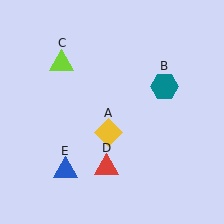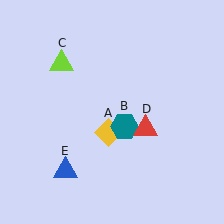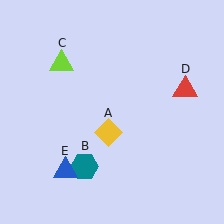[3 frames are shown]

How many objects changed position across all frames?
2 objects changed position: teal hexagon (object B), red triangle (object D).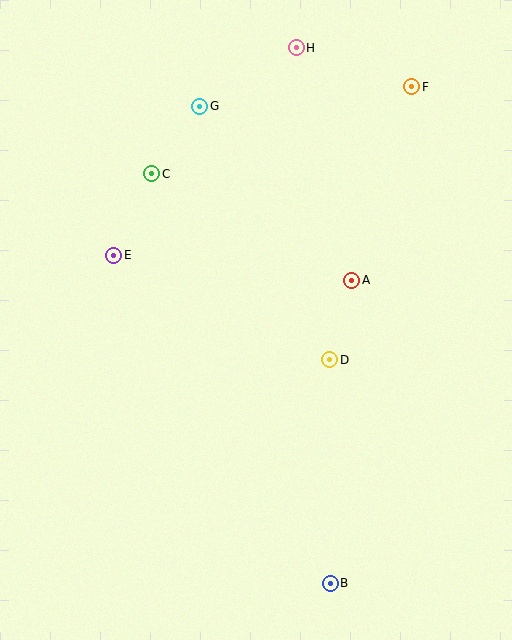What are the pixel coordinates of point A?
Point A is at (352, 280).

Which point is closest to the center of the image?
Point D at (330, 360) is closest to the center.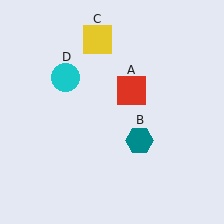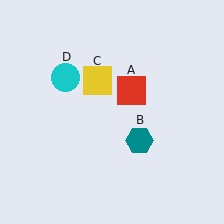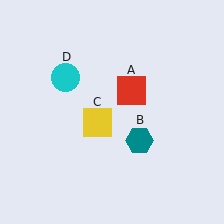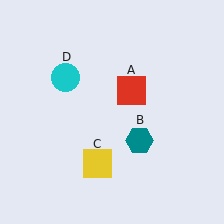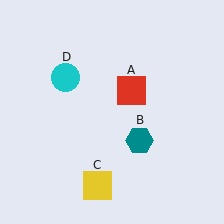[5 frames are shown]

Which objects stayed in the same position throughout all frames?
Red square (object A) and teal hexagon (object B) and cyan circle (object D) remained stationary.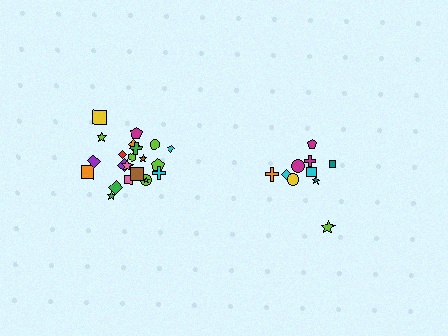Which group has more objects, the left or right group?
The left group.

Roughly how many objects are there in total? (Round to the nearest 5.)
Roughly 30 objects in total.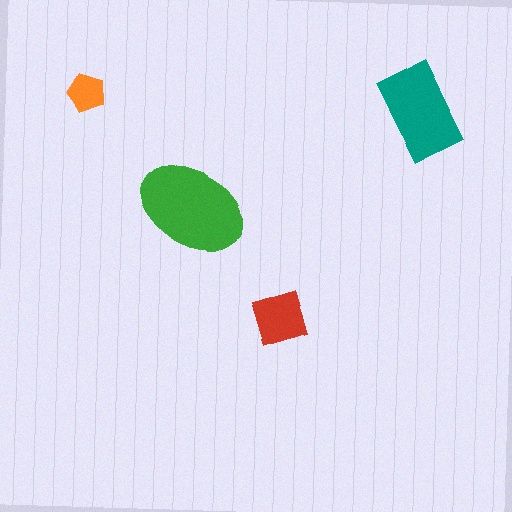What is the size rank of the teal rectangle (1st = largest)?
2nd.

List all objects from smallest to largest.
The orange pentagon, the red square, the teal rectangle, the green ellipse.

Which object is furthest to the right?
The teal rectangle is rightmost.